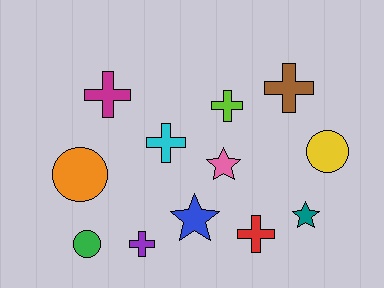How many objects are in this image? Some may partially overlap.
There are 12 objects.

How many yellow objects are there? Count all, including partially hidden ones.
There is 1 yellow object.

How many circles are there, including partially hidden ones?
There are 3 circles.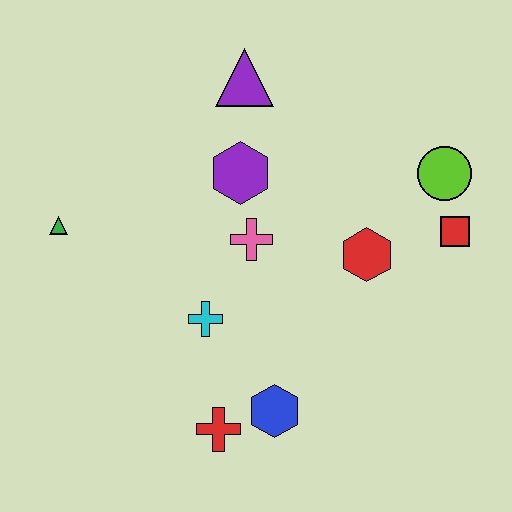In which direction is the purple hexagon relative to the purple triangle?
The purple hexagon is below the purple triangle.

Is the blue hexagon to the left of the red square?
Yes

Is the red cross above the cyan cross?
No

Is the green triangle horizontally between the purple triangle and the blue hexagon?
No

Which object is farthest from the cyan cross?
The lime circle is farthest from the cyan cross.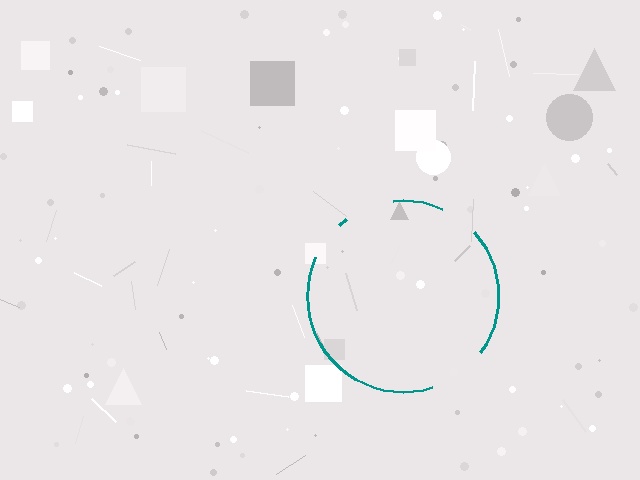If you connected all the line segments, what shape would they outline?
They would outline a circle.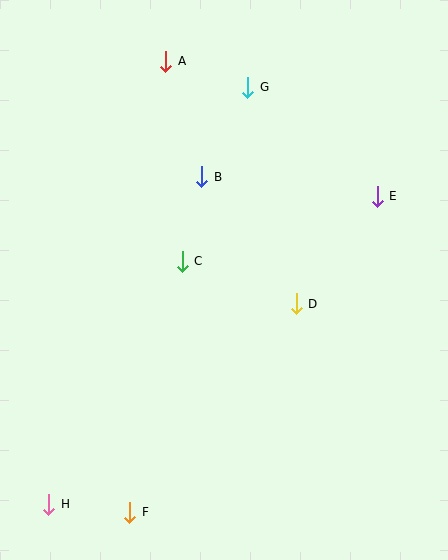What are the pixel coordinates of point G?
Point G is at (248, 87).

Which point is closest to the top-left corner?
Point A is closest to the top-left corner.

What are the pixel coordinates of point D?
Point D is at (296, 304).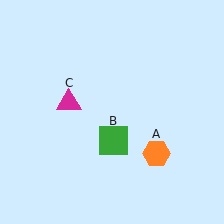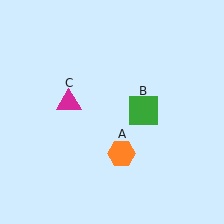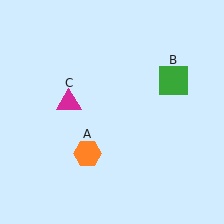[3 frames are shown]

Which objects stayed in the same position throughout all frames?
Magenta triangle (object C) remained stationary.